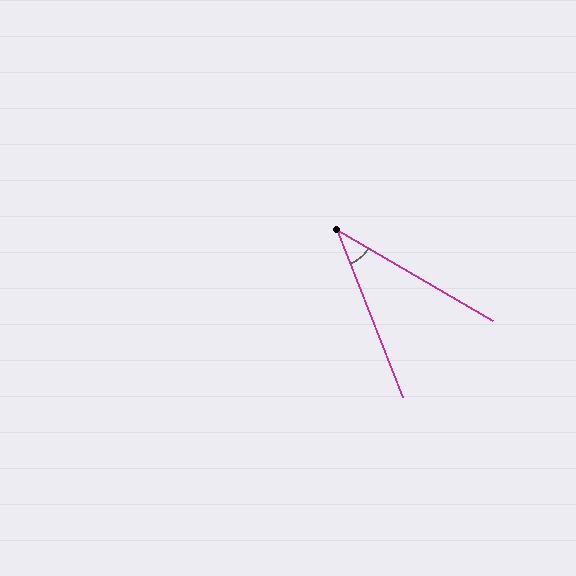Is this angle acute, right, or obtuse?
It is acute.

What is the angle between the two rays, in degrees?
Approximately 38 degrees.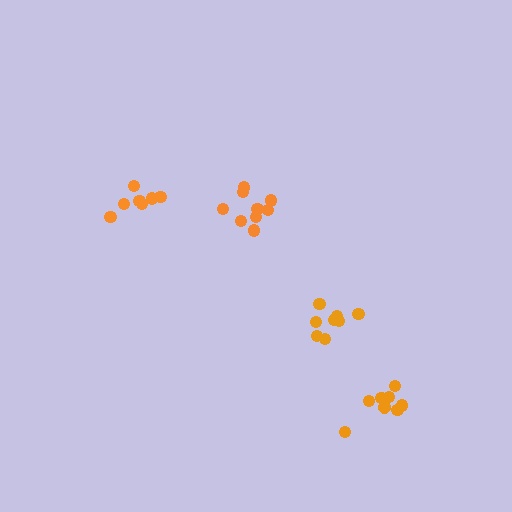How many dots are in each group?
Group 1: 9 dots, Group 2: 8 dots, Group 3: 9 dots, Group 4: 7 dots (33 total).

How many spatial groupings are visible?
There are 4 spatial groupings.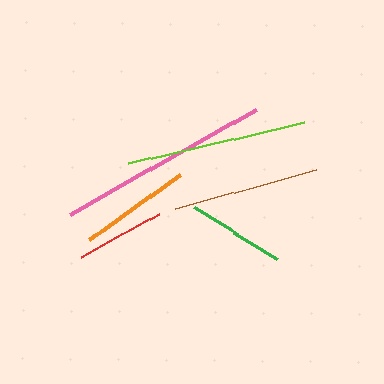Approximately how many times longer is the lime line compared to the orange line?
The lime line is approximately 1.6 times the length of the orange line.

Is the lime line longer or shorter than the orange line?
The lime line is longer than the orange line.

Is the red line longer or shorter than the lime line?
The lime line is longer than the red line.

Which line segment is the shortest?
The red line is the shortest at approximately 89 pixels.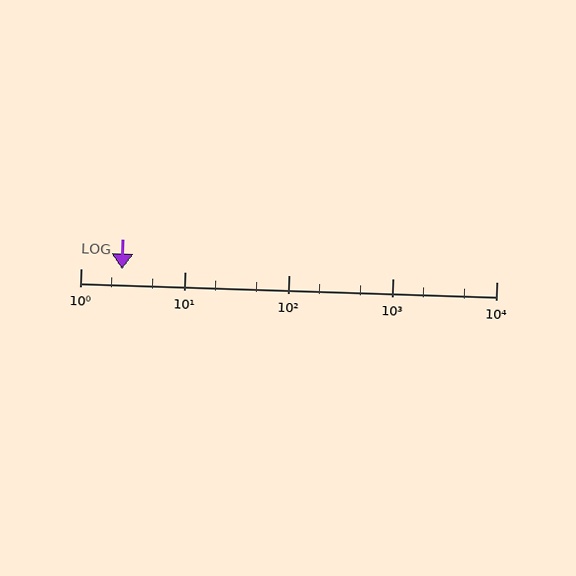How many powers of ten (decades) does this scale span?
The scale spans 4 decades, from 1 to 10000.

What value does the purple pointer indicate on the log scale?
The pointer indicates approximately 2.5.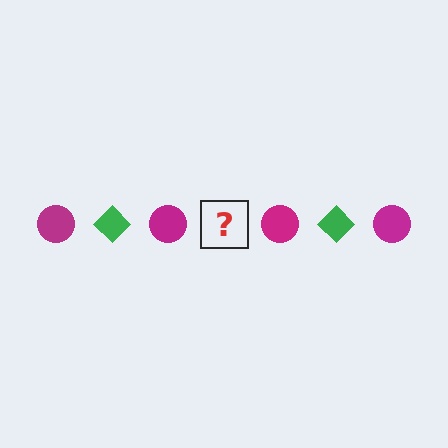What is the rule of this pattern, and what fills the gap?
The rule is that the pattern alternates between magenta circle and green diamond. The gap should be filled with a green diamond.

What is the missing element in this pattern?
The missing element is a green diamond.